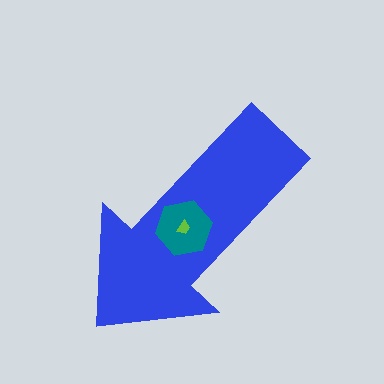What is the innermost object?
The lime trapezoid.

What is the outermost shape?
The blue arrow.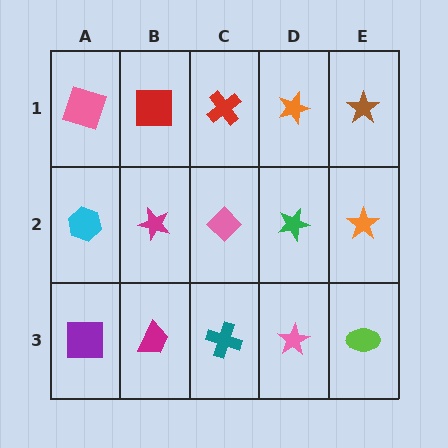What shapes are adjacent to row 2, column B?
A red square (row 1, column B), a magenta trapezoid (row 3, column B), a cyan hexagon (row 2, column A), a pink diamond (row 2, column C).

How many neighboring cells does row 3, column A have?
2.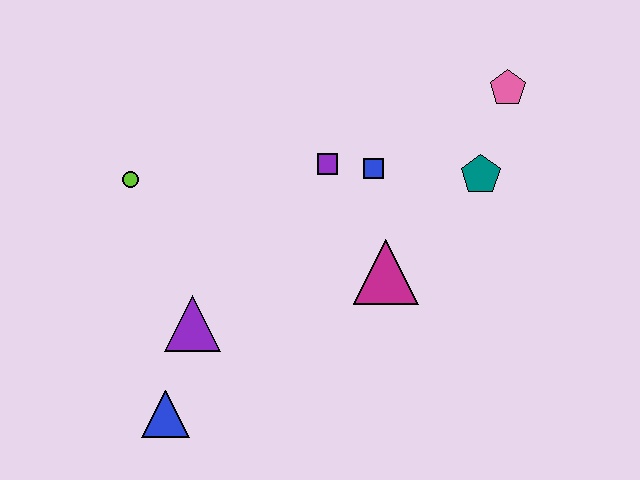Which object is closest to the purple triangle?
The blue triangle is closest to the purple triangle.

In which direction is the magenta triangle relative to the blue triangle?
The magenta triangle is to the right of the blue triangle.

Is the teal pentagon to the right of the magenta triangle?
Yes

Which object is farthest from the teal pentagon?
The blue triangle is farthest from the teal pentagon.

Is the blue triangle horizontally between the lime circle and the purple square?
Yes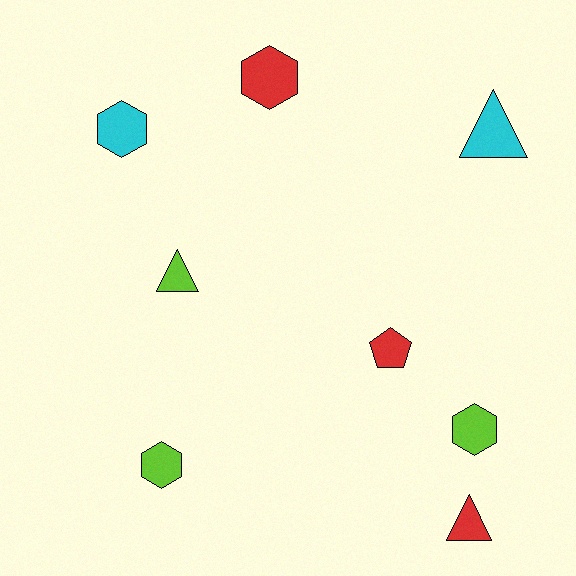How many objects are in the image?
There are 8 objects.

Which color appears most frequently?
Lime, with 3 objects.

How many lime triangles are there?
There is 1 lime triangle.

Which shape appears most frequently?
Hexagon, with 4 objects.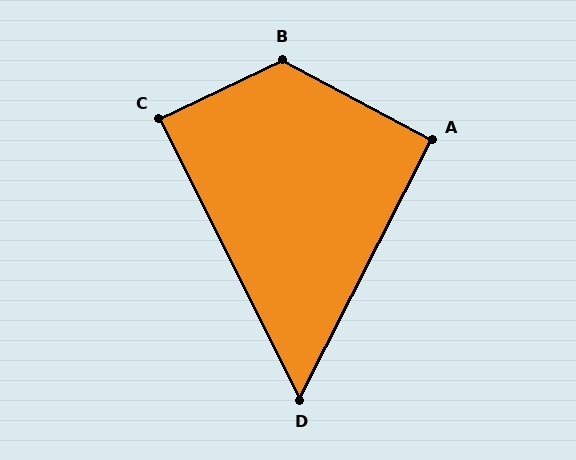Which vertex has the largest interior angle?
B, at approximately 126 degrees.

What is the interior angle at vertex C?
Approximately 89 degrees (approximately right).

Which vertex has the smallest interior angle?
D, at approximately 54 degrees.